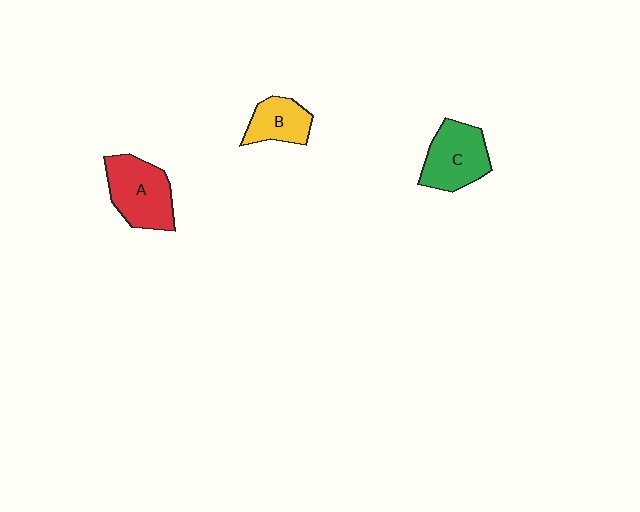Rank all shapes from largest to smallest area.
From largest to smallest: A (red), C (green), B (yellow).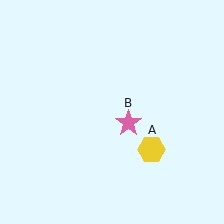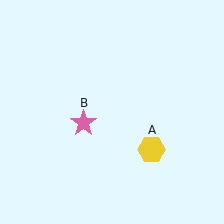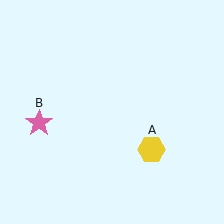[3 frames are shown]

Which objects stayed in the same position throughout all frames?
Yellow hexagon (object A) remained stationary.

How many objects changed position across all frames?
1 object changed position: pink star (object B).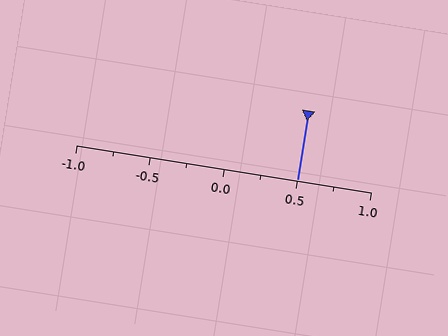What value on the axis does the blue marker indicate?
The marker indicates approximately 0.5.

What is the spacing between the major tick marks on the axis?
The major ticks are spaced 0.5 apart.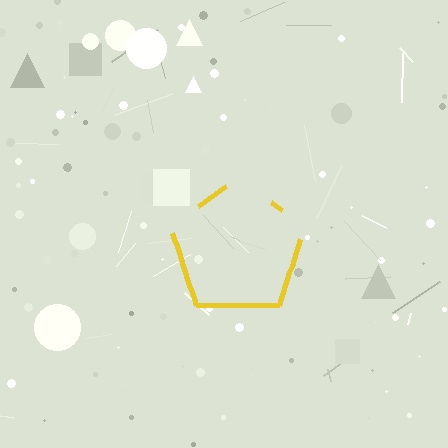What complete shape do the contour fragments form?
The contour fragments form a pentagon.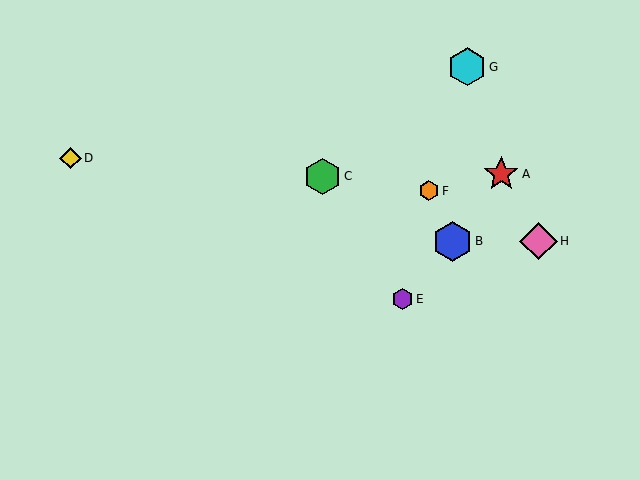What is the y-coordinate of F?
Object F is at y≈191.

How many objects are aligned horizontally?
2 objects (B, H) are aligned horizontally.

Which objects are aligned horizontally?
Objects B, H are aligned horizontally.